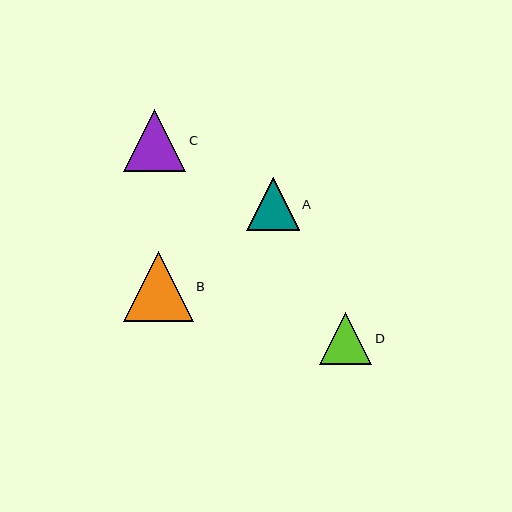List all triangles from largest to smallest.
From largest to smallest: B, C, A, D.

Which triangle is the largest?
Triangle B is the largest with a size of approximately 70 pixels.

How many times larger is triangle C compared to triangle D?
Triangle C is approximately 1.2 times the size of triangle D.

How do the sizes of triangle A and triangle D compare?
Triangle A and triangle D are approximately the same size.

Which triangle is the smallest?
Triangle D is the smallest with a size of approximately 52 pixels.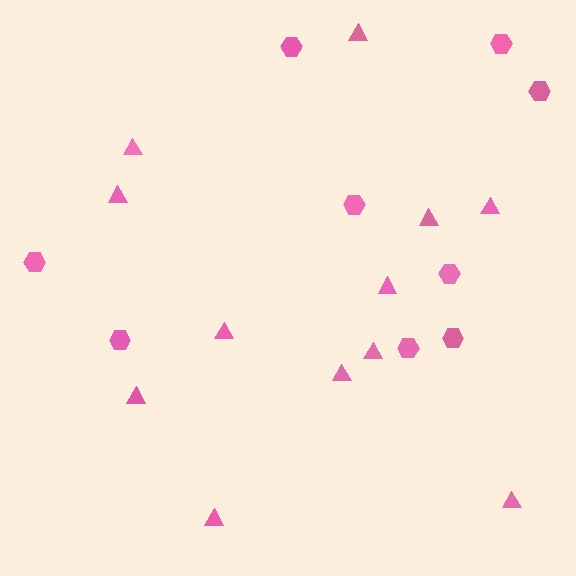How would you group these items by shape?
There are 2 groups: one group of triangles (12) and one group of hexagons (9).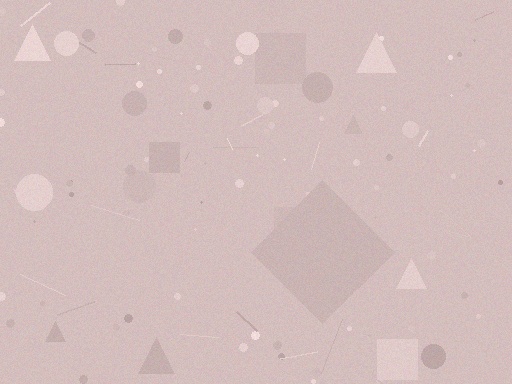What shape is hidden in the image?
A diamond is hidden in the image.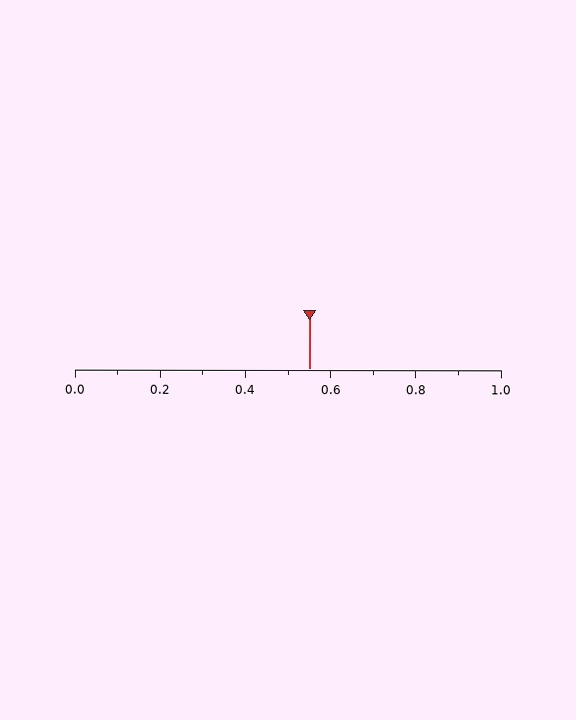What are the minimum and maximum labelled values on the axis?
The axis runs from 0.0 to 1.0.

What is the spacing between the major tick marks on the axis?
The major ticks are spaced 0.2 apart.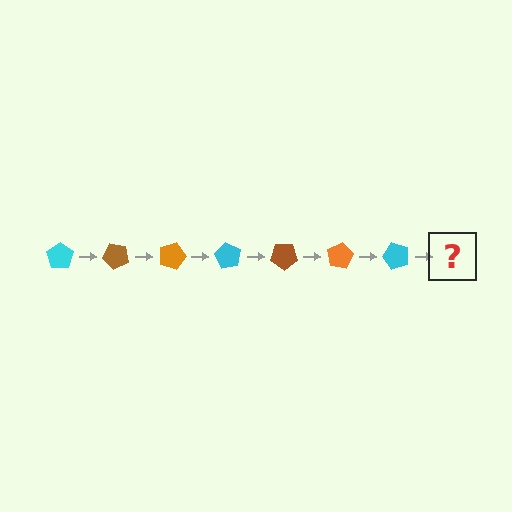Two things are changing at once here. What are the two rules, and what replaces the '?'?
The two rules are that it rotates 45 degrees each step and the color cycles through cyan, brown, and orange. The '?' should be a brown pentagon, rotated 315 degrees from the start.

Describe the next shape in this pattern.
It should be a brown pentagon, rotated 315 degrees from the start.